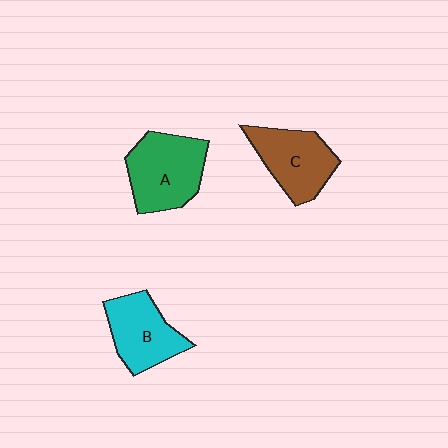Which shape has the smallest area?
Shape B (cyan).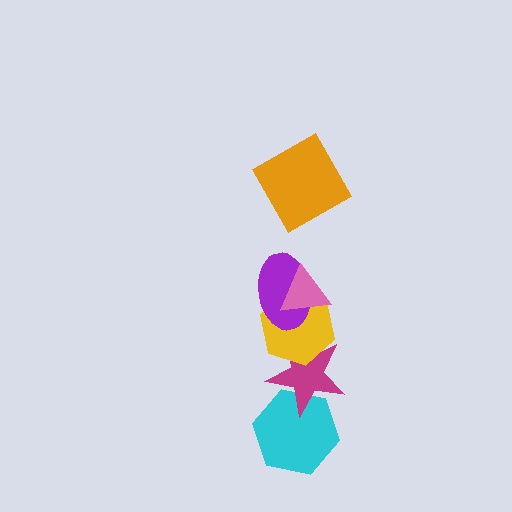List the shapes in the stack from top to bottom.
From top to bottom: the orange square, the pink triangle, the purple ellipse, the yellow hexagon, the magenta star, the cyan hexagon.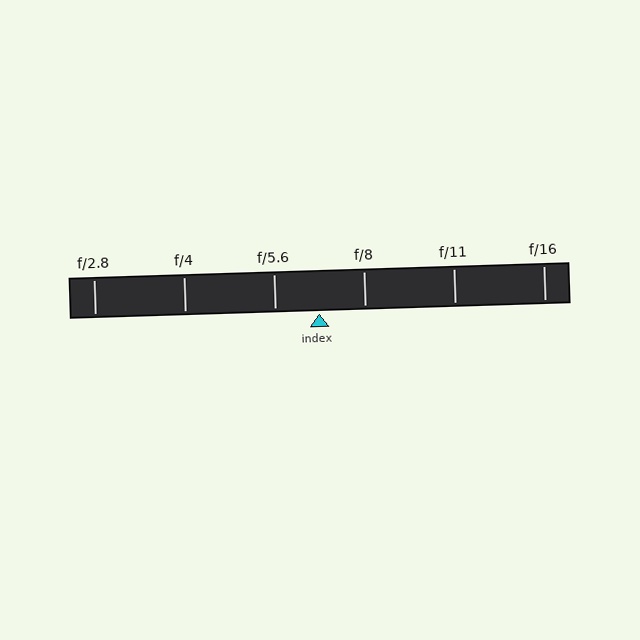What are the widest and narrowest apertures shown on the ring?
The widest aperture shown is f/2.8 and the narrowest is f/16.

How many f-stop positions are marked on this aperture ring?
There are 6 f-stop positions marked.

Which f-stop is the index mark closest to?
The index mark is closest to f/5.6.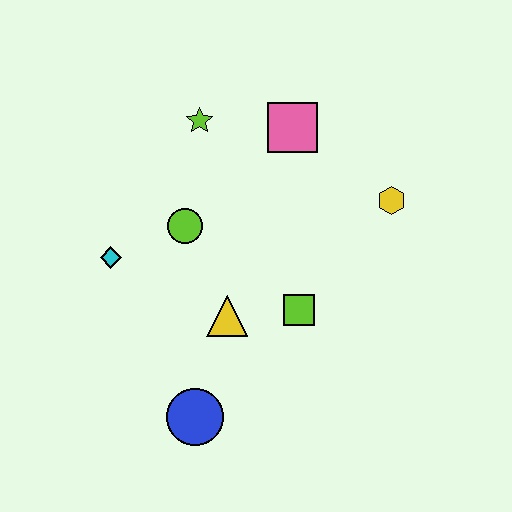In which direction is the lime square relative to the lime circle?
The lime square is to the right of the lime circle.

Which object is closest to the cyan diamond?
The lime circle is closest to the cyan diamond.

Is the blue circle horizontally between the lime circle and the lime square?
Yes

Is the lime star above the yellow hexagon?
Yes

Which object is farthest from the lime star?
The blue circle is farthest from the lime star.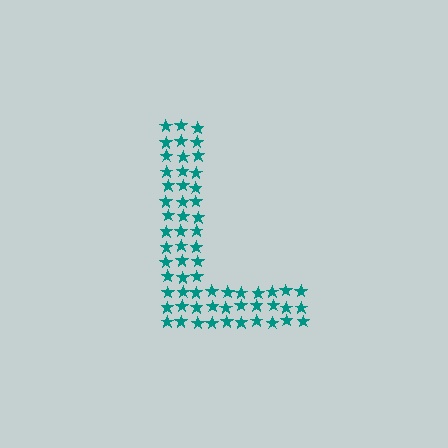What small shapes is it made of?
It is made of small stars.